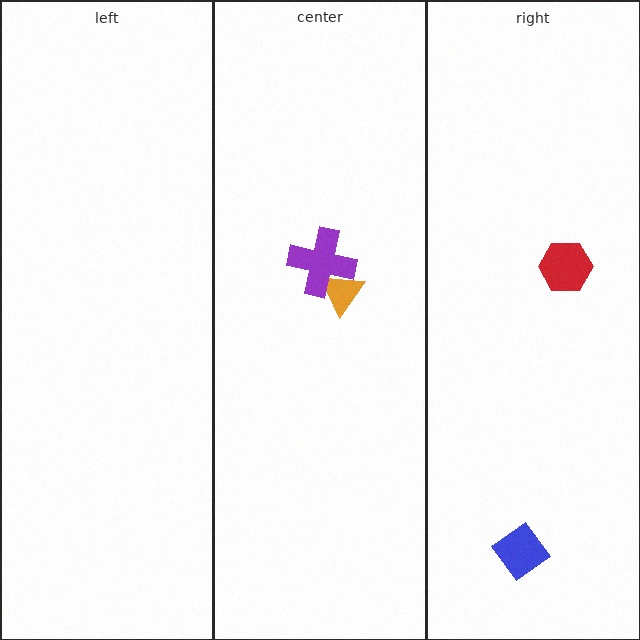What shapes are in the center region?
The orange triangle, the purple cross.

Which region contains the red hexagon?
The right region.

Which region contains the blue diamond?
The right region.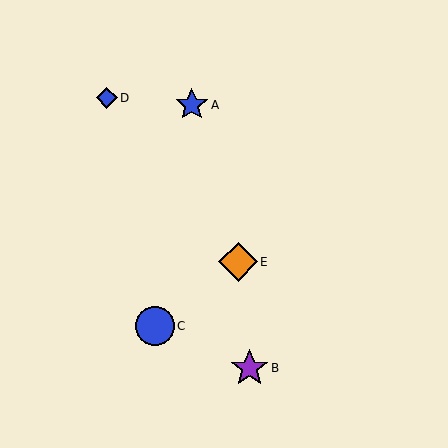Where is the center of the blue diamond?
The center of the blue diamond is at (107, 98).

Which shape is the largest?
The blue circle (labeled C) is the largest.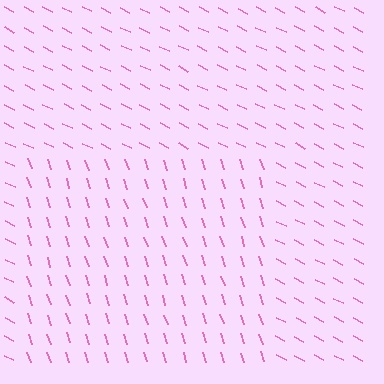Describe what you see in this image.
The image is filled with small pink line segments. A rectangle region in the image has lines oriented differently from the surrounding lines, creating a visible texture boundary.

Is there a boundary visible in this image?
Yes, there is a texture boundary formed by a change in line orientation.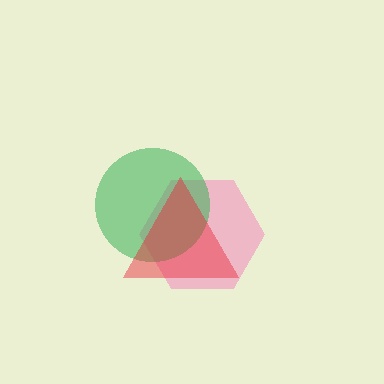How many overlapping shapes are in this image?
There are 3 overlapping shapes in the image.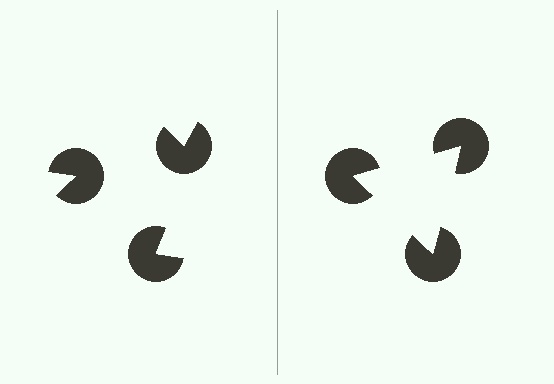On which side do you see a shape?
An illusory triangle appears on the right side. On the left side the wedge cuts are rotated, so no coherent shape forms.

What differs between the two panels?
The pac-man discs are positioned identically on both sides; only the wedge orientations differ. On the right they align to a triangle; on the left they are misaligned.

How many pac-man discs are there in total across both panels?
6 — 3 on each side.